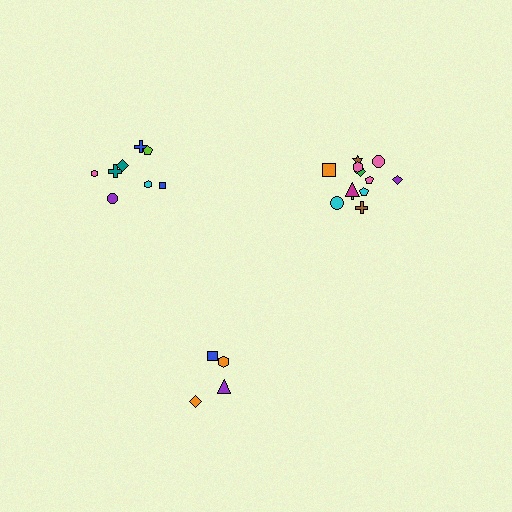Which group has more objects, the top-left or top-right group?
The top-right group.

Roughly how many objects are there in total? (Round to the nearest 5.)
Roughly 25 objects in total.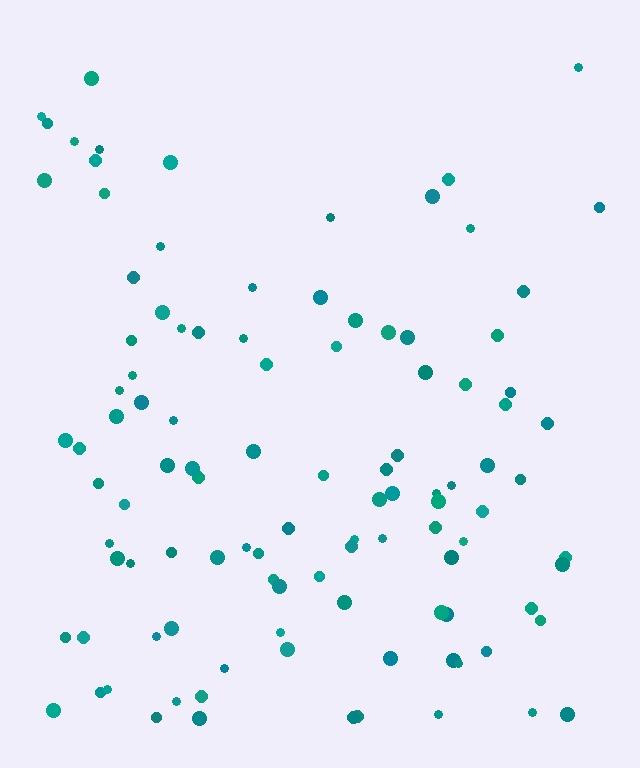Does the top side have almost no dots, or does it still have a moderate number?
Still a moderate number, just noticeably fewer than the bottom.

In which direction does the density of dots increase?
From top to bottom, with the bottom side densest.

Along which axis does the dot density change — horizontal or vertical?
Vertical.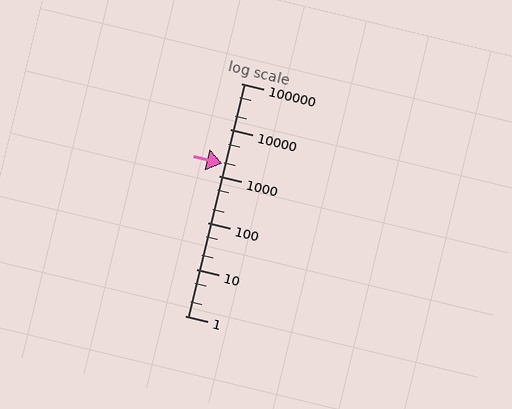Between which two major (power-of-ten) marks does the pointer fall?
The pointer is between 1000 and 10000.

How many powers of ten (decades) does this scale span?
The scale spans 5 decades, from 1 to 100000.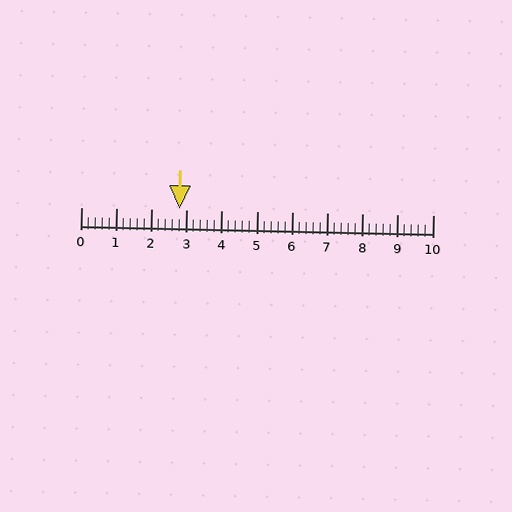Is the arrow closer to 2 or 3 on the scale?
The arrow is closer to 3.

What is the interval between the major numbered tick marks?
The major tick marks are spaced 1 units apart.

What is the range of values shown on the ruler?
The ruler shows values from 0 to 10.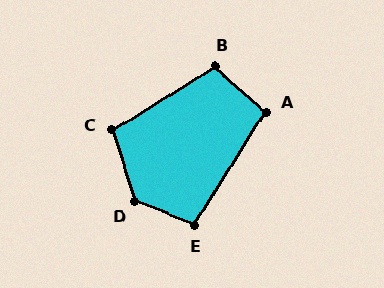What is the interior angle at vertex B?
Approximately 107 degrees (obtuse).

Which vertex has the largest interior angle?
D, at approximately 129 degrees.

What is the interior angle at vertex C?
Approximately 104 degrees (obtuse).